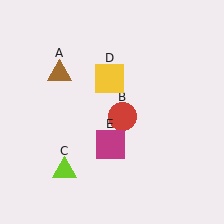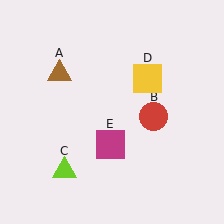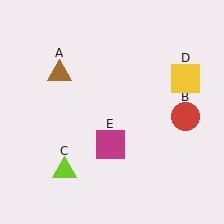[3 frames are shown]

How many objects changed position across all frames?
2 objects changed position: red circle (object B), yellow square (object D).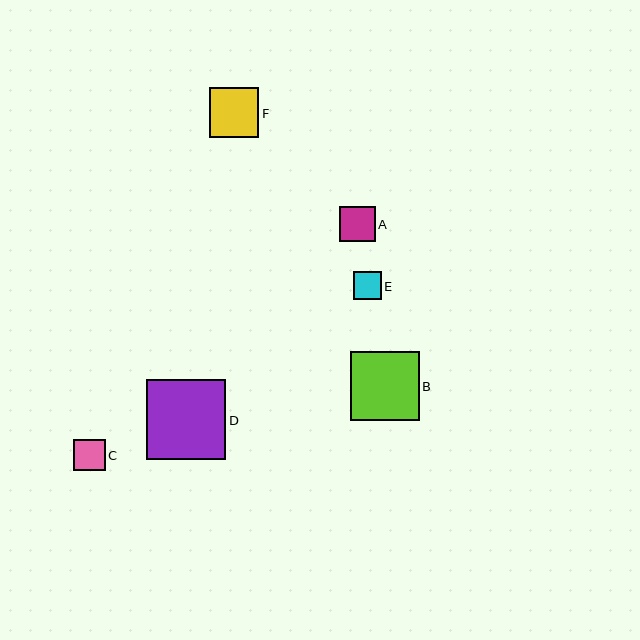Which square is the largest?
Square D is the largest with a size of approximately 79 pixels.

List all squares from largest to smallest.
From largest to smallest: D, B, F, A, C, E.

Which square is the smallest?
Square E is the smallest with a size of approximately 28 pixels.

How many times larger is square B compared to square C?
Square B is approximately 2.2 times the size of square C.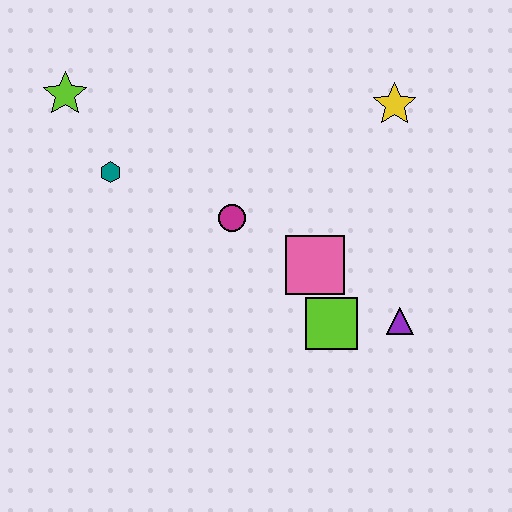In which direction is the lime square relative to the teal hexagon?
The lime square is to the right of the teal hexagon.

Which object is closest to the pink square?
The lime square is closest to the pink square.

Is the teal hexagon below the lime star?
Yes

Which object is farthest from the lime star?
The purple triangle is farthest from the lime star.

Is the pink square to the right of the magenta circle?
Yes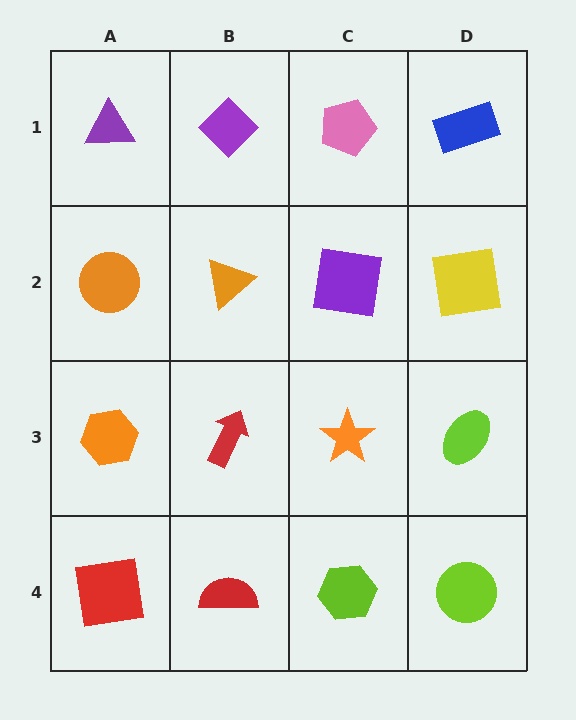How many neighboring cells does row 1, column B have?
3.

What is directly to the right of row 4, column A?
A red semicircle.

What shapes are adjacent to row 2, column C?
A pink pentagon (row 1, column C), an orange star (row 3, column C), an orange triangle (row 2, column B), a yellow square (row 2, column D).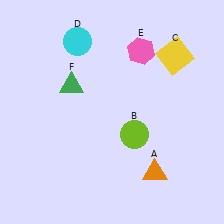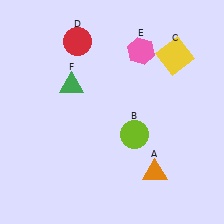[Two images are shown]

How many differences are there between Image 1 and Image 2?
There is 1 difference between the two images.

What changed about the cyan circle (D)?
In Image 1, D is cyan. In Image 2, it changed to red.